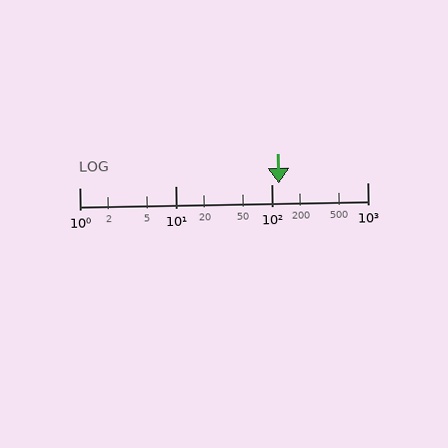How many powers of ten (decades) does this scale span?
The scale spans 3 decades, from 1 to 1000.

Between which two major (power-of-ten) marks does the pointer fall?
The pointer is between 100 and 1000.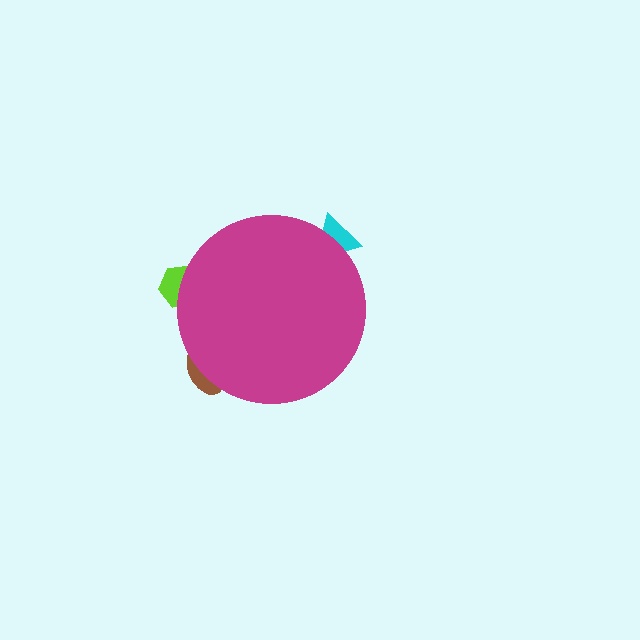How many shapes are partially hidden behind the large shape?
3 shapes are partially hidden.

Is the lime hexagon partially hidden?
Yes, the lime hexagon is partially hidden behind the magenta circle.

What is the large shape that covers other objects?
A magenta circle.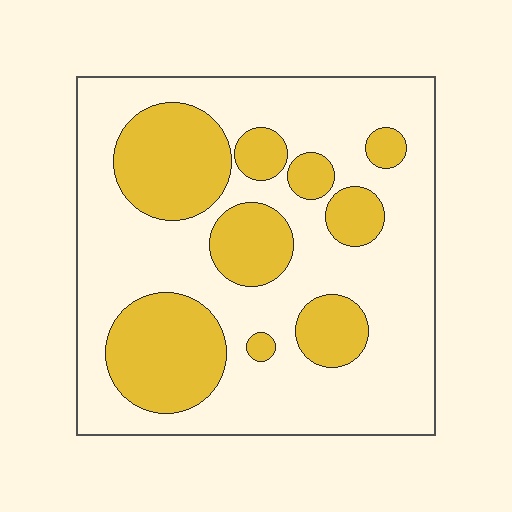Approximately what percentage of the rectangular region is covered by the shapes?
Approximately 30%.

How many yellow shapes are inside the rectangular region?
9.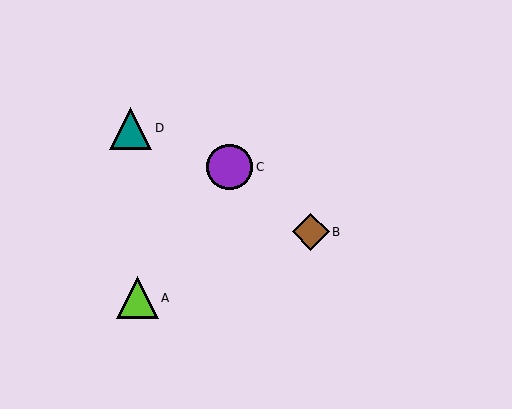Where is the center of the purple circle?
The center of the purple circle is at (230, 167).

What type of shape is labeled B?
Shape B is a brown diamond.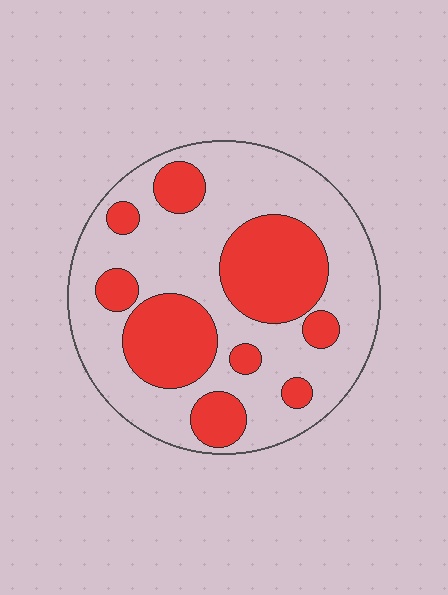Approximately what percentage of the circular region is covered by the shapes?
Approximately 35%.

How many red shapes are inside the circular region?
9.